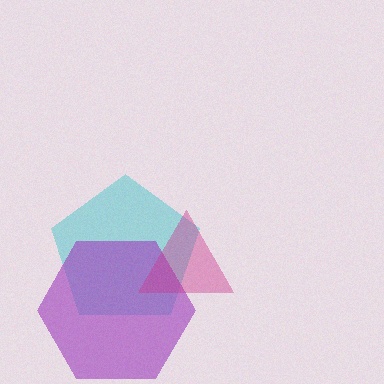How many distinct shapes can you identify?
There are 3 distinct shapes: a cyan pentagon, a purple hexagon, a magenta triangle.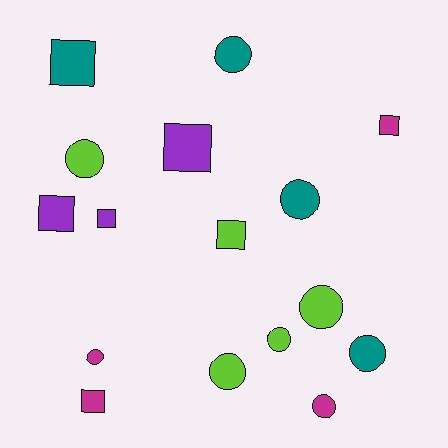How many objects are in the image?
There are 16 objects.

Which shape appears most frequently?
Circle, with 9 objects.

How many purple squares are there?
There are 3 purple squares.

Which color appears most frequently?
Lime, with 5 objects.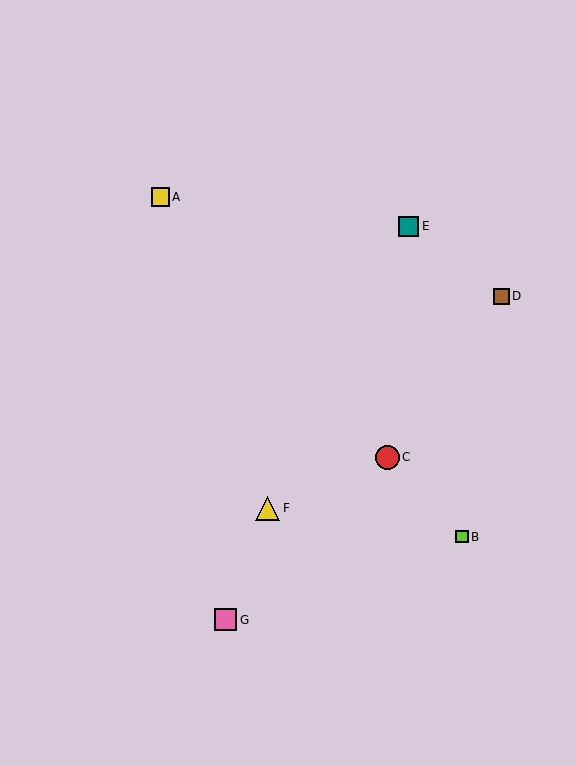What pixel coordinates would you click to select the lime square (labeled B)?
Click at (462, 537) to select the lime square B.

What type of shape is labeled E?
Shape E is a teal square.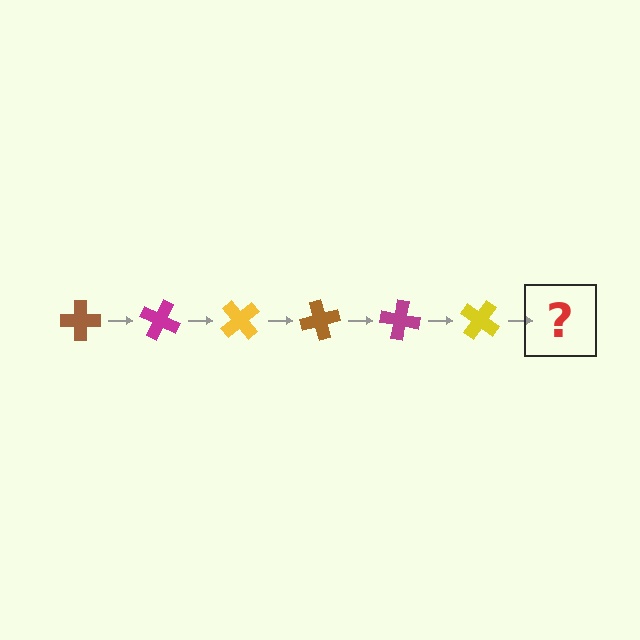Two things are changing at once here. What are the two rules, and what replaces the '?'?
The two rules are that it rotates 25 degrees each step and the color cycles through brown, magenta, and yellow. The '?' should be a brown cross, rotated 150 degrees from the start.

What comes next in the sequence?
The next element should be a brown cross, rotated 150 degrees from the start.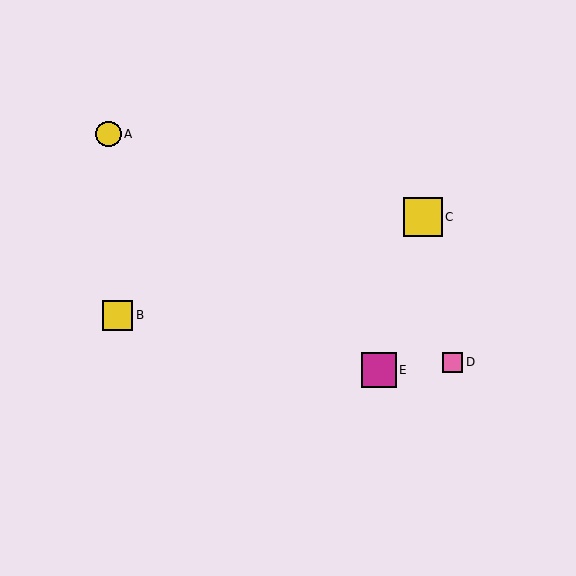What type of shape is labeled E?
Shape E is a magenta square.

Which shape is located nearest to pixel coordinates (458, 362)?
The pink square (labeled D) at (452, 362) is nearest to that location.